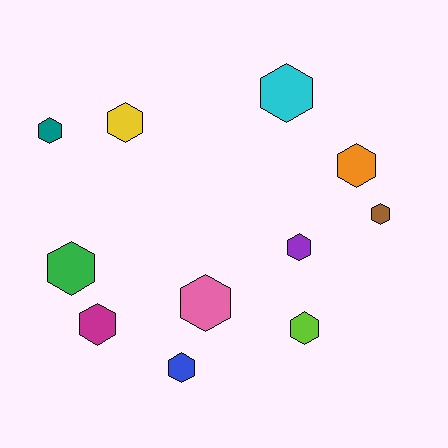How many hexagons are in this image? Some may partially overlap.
There are 11 hexagons.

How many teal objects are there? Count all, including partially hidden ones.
There is 1 teal object.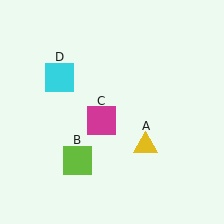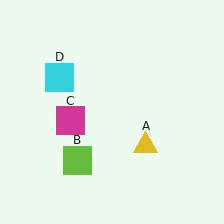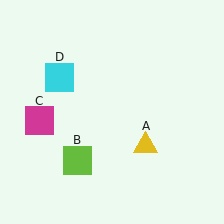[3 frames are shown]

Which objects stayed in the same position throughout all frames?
Yellow triangle (object A) and lime square (object B) and cyan square (object D) remained stationary.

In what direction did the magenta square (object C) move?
The magenta square (object C) moved left.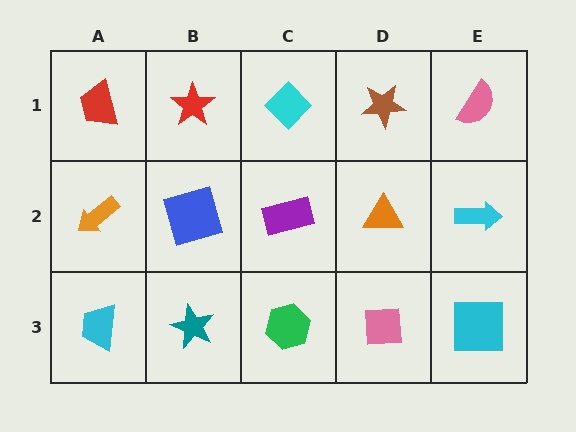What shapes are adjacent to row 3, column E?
A cyan arrow (row 2, column E), a pink square (row 3, column D).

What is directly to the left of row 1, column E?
A brown star.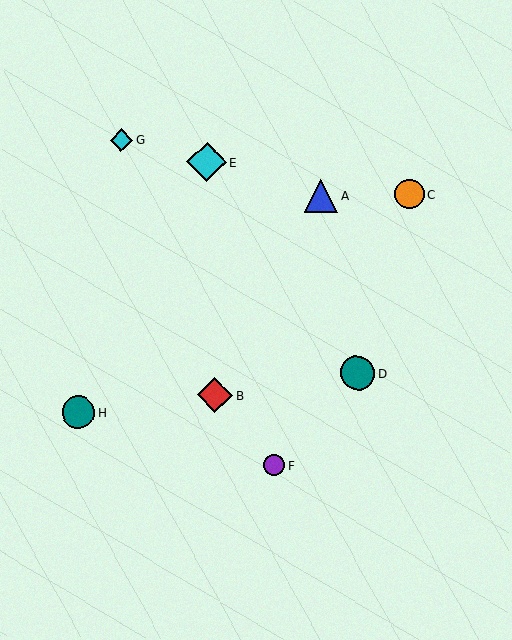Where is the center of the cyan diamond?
The center of the cyan diamond is at (207, 162).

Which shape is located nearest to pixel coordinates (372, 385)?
The teal circle (labeled D) at (358, 373) is nearest to that location.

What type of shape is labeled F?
Shape F is a purple circle.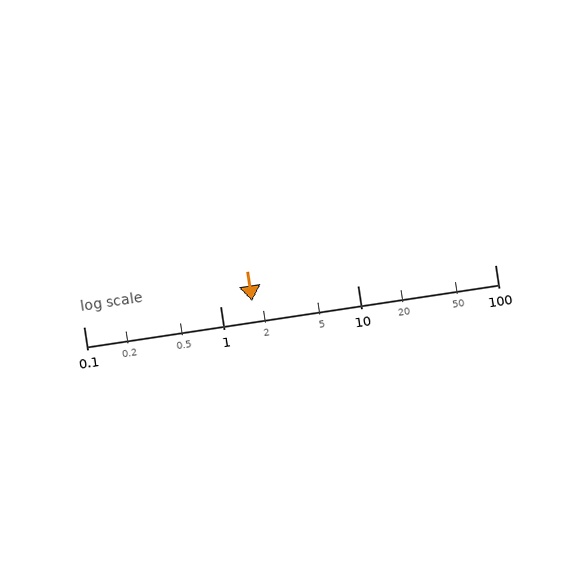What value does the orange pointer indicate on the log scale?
The pointer indicates approximately 1.7.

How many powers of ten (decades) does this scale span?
The scale spans 3 decades, from 0.1 to 100.